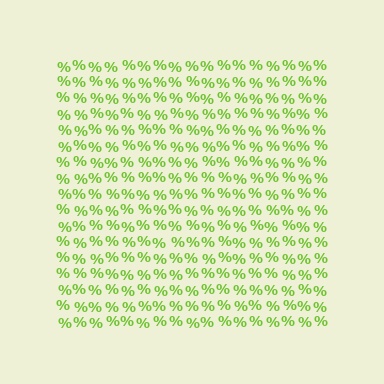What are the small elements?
The small elements are percent signs.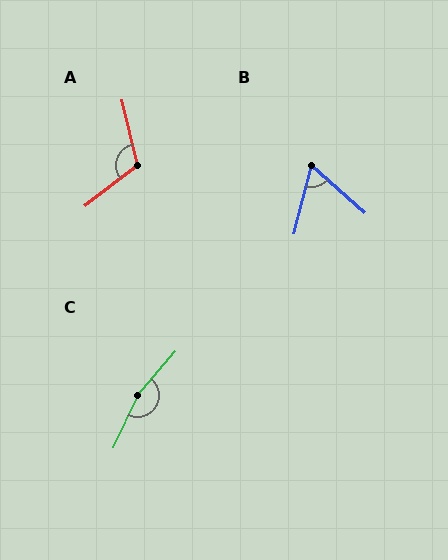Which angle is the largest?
C, at approximately 164 degrees.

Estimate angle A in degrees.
Approximately 115 degrees.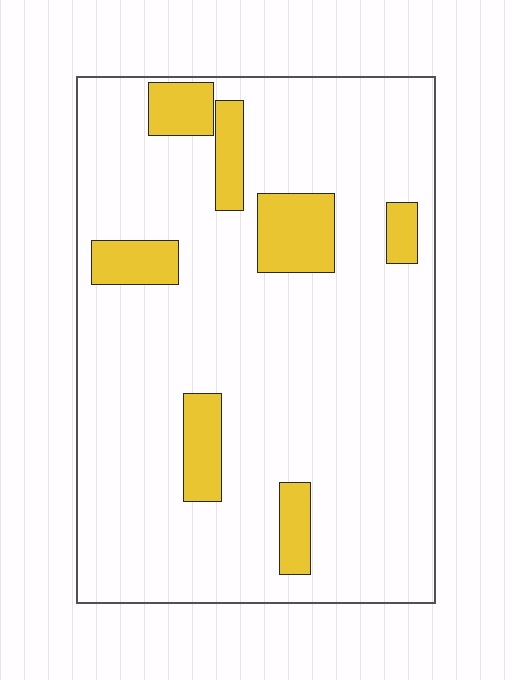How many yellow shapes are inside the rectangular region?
7.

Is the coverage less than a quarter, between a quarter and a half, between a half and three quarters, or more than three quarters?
Less than a quarter.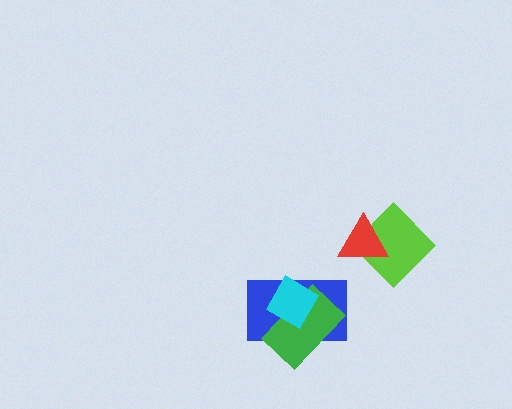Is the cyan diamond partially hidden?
No, no other shape covers it.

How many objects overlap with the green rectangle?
2 objects overlap with the green rectangle.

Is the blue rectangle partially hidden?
Yes, it is partially covered by another shape.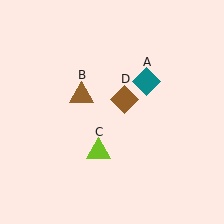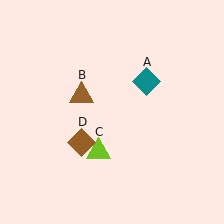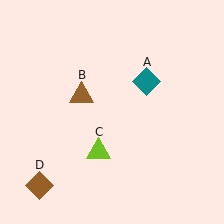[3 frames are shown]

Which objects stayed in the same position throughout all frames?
Teal diamond (object A) and brown triangle (object B) and lime triangle (object C) remained stationary.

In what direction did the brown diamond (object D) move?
The brown diamond (object D) moved down and to the left.